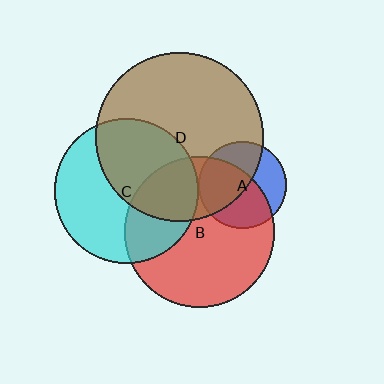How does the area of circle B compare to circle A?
Approximately 3.0 times.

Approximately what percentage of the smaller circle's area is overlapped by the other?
Approximately 35%.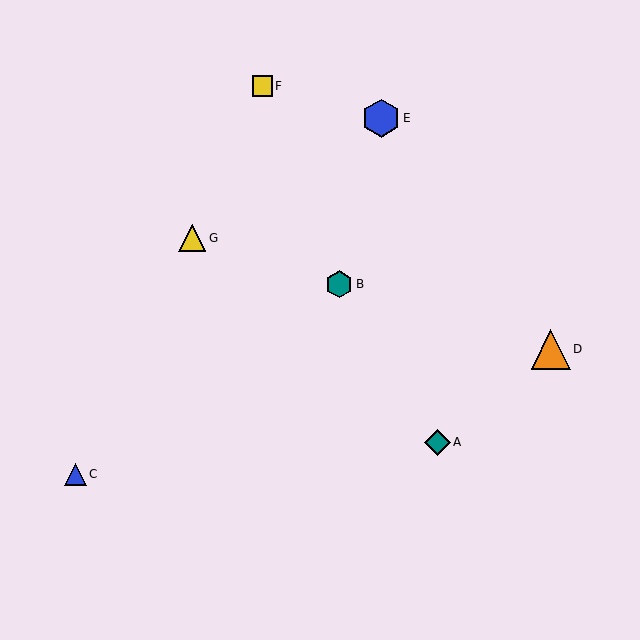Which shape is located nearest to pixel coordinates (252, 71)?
The yellow square (labeled F) at (262, 86) is nearest to that location.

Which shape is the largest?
The orange triangle (labeled D) is the largest.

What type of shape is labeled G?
Shape G is a yellow triangle.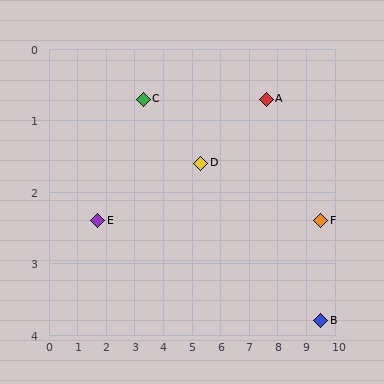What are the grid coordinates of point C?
Point C is at approximately (3.3, 0.7).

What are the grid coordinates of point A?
Point A is at approximately (7.6, 0.7).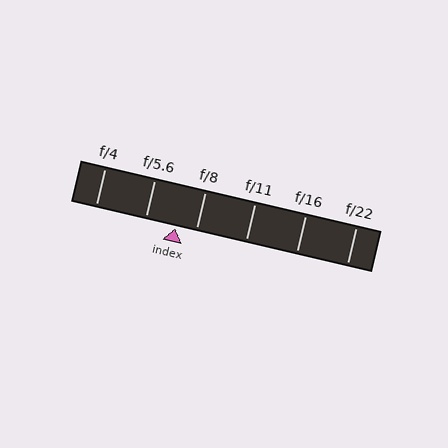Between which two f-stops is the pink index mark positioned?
The index mark is between f/5.6 and f/8.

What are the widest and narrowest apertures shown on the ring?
The widest aperture shown is f/4 and the narrowest is f/22.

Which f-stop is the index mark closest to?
The index mark is closest to f/8.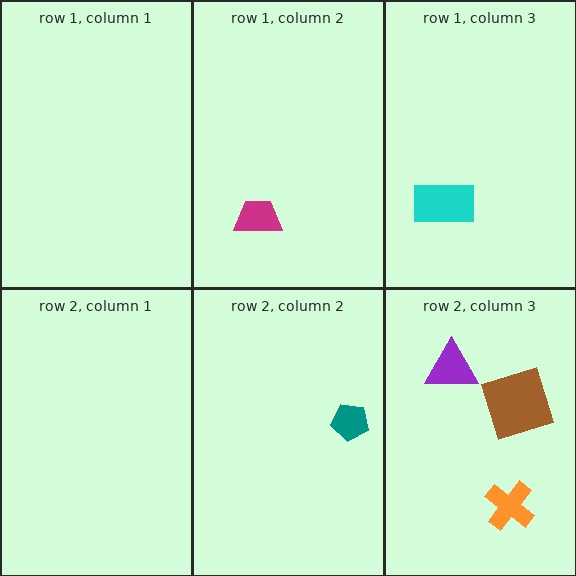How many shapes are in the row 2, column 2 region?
1.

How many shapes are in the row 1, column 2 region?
1.